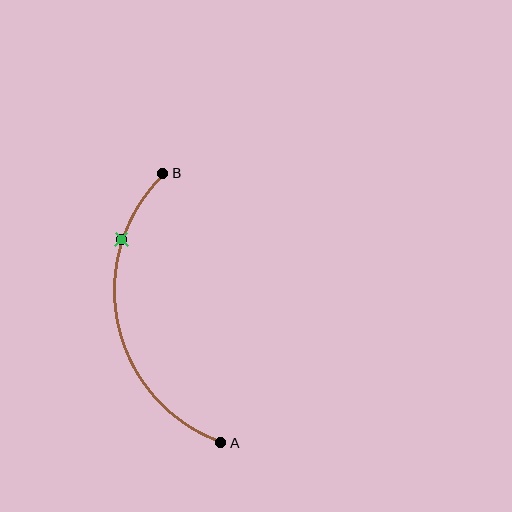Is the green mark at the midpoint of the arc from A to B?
No. The green mark lies on the arc but is closer to endpoint B. The arc midpoint would be at the point on the curve equidistant along the arc from both A and B.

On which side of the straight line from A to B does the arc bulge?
The arc bulges to the left of the straight line connecting A and B.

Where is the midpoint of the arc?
The arc midpoint is the point on the curve farthest from the straight line joining A and B. It sits to the left of that line.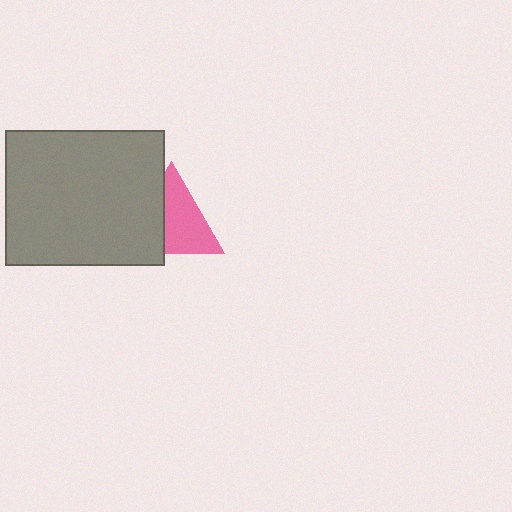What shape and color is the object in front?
The object in front is a gray rectangle.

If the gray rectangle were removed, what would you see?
You would see the complete pink triangle.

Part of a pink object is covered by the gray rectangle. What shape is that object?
It is a triangle.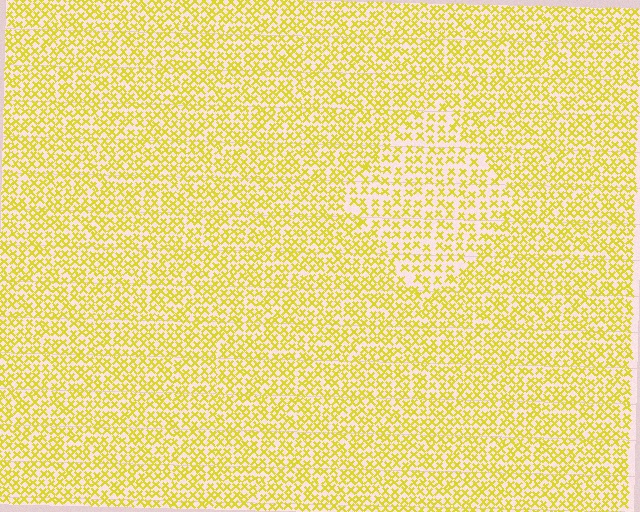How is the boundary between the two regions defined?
The boundary is defined by a change in element density (approximately 1.5x ratio). All elements are the same color, size, and shape.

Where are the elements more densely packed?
The elements are more densely packed outside the diamond boundary.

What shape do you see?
I see a diamond.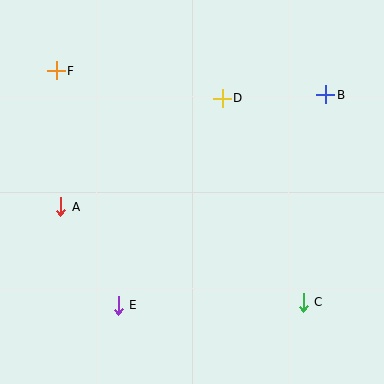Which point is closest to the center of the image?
Point D at (222, 98) is closest to the center.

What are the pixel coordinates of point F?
Point F is at (56, 71).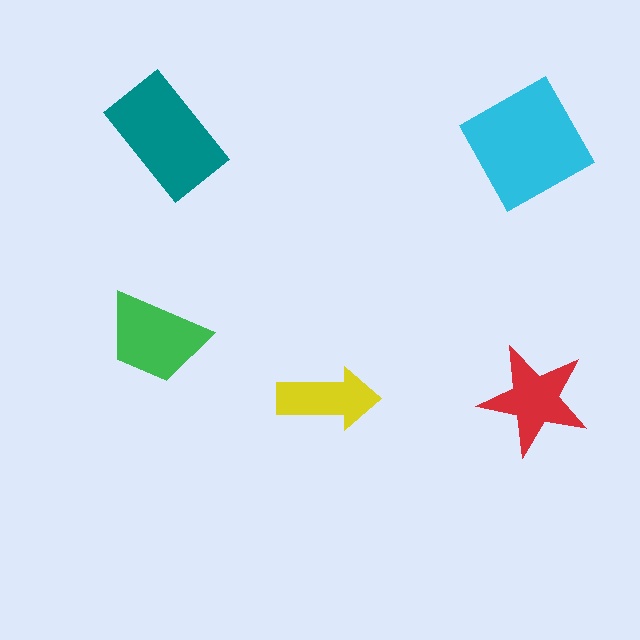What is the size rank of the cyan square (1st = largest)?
1st.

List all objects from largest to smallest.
The cyan square, the teal rectangle, the green trapezoid, the red star, the yellow arrow.